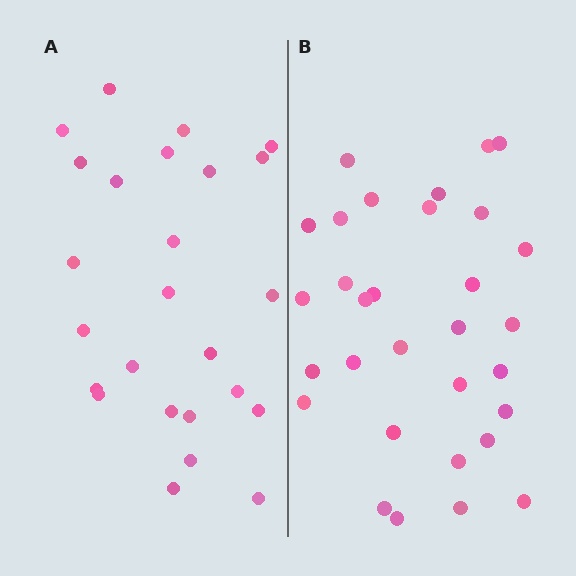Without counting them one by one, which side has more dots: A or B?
Region B (the right region) has more dots.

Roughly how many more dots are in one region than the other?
Region B has about 6 more dots than region A.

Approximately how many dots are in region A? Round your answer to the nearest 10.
About 20 dots. (The exact count is 25, which rounds to 20.)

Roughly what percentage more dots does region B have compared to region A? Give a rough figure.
About 25% more.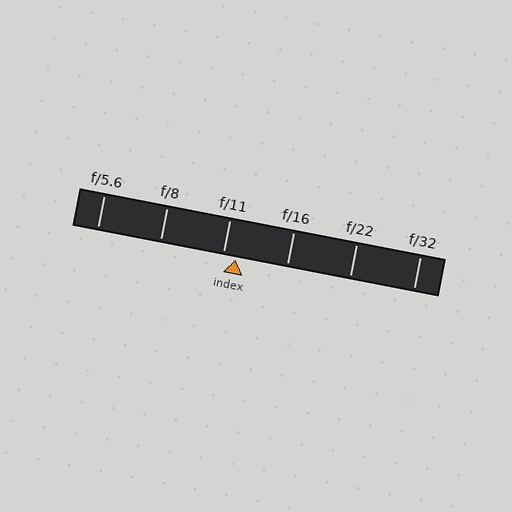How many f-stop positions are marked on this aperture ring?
There are 6 f-stop positions marked.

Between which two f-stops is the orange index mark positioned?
The index mark is between f/11 and f/16.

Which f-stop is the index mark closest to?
The index mark is closest to f/11.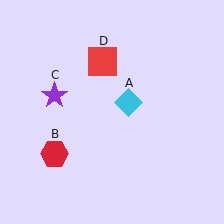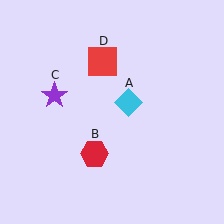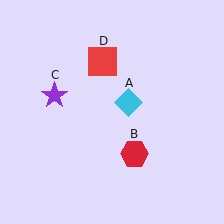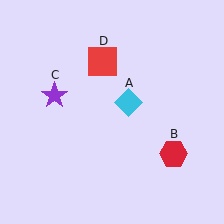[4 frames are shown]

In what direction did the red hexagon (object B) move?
The red hexagon (object B) moved right.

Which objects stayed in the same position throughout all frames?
Cyan diamond (object A) and purple star (object C) and red square (object D) remained stationary.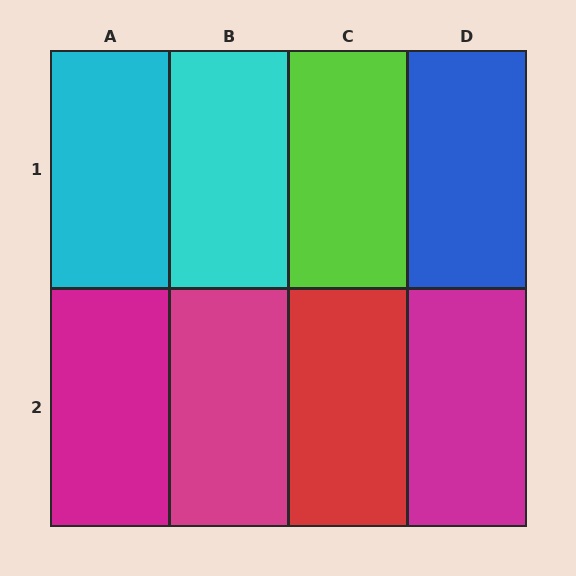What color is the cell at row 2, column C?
Red.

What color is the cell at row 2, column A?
Magenta.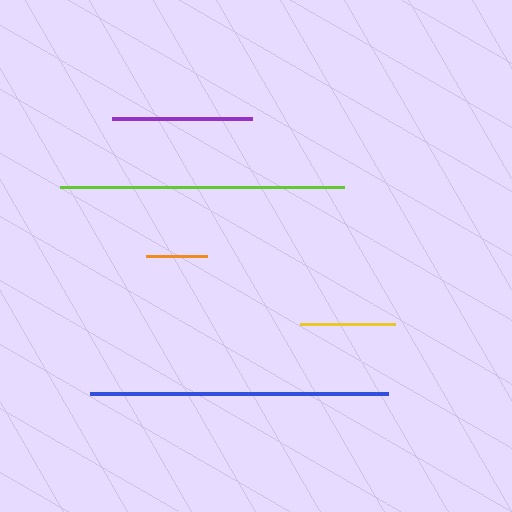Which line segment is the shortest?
The orange line is the shortest at approximately 61 pixels.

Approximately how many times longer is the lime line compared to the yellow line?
The lime line is approximately 3.0 times the length of the yellow line.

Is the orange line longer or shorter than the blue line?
The blue line is longer than the orange line.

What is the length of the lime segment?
The lime segment is approximately 284 pixels long.